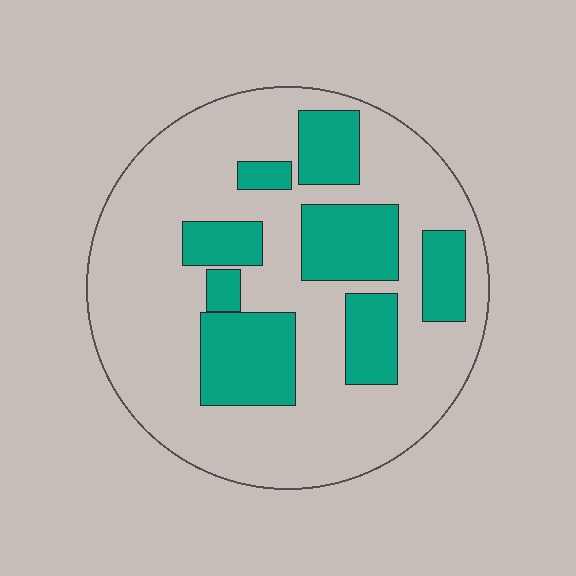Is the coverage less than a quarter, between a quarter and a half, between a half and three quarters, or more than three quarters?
Between a quarter and a half.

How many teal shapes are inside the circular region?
8.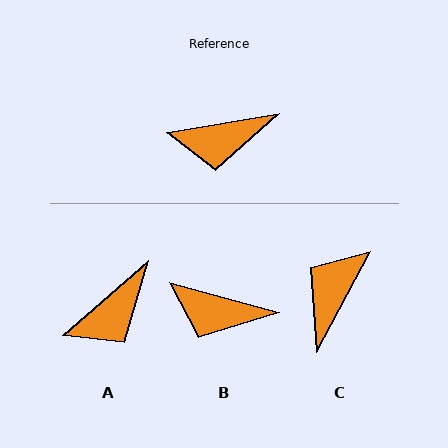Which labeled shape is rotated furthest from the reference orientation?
C, about 128 degrees away.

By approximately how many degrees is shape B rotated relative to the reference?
Approximately 25 degrees clockwise.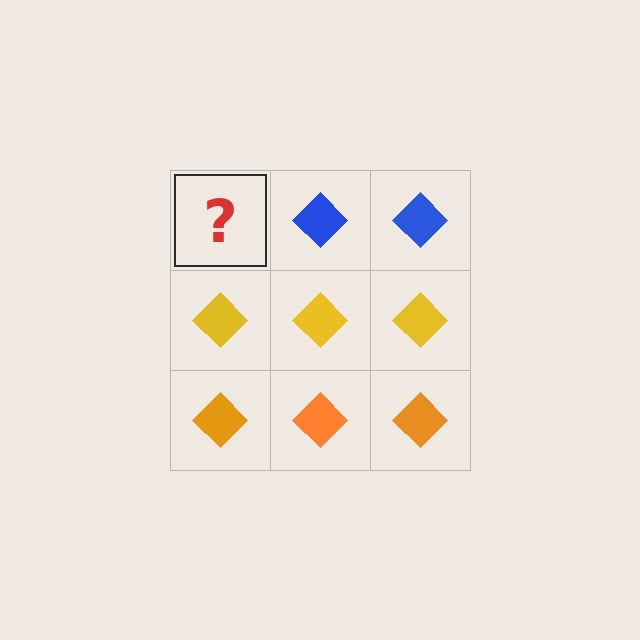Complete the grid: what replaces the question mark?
The question mark should be replaced with a blue diamond.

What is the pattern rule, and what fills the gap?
The rule is that each row has a consistent color. The gap should be filled with a blue diamond.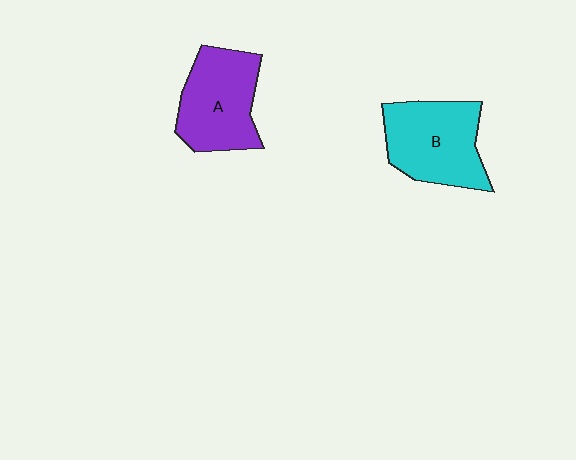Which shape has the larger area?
Shape B (cyan).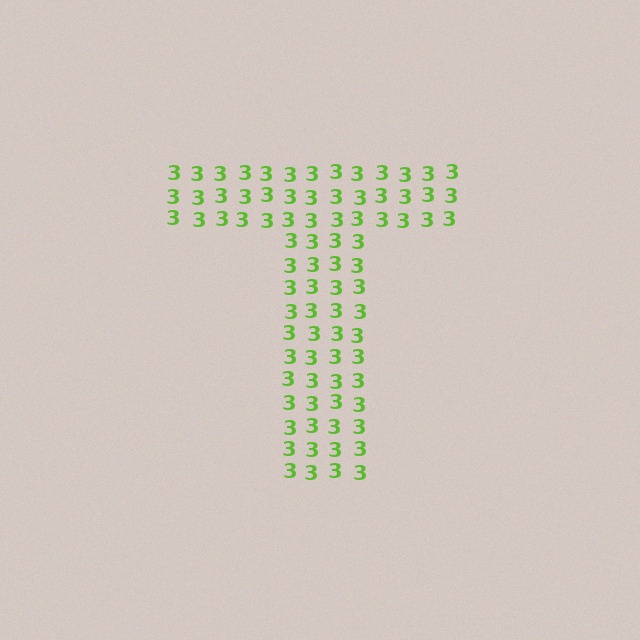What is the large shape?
The large shape is the letter T.